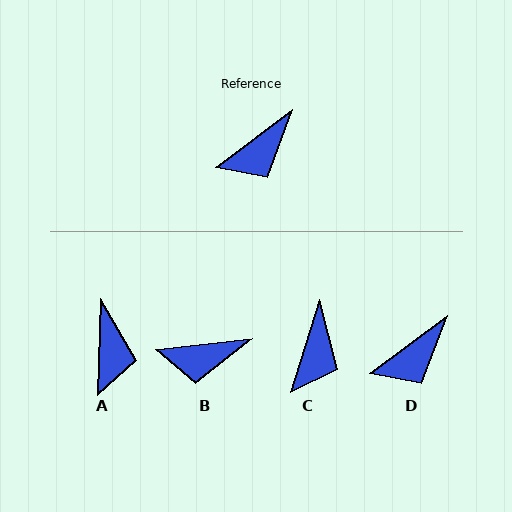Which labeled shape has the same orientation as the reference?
D.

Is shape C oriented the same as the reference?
No, it is off by about 36 degrees.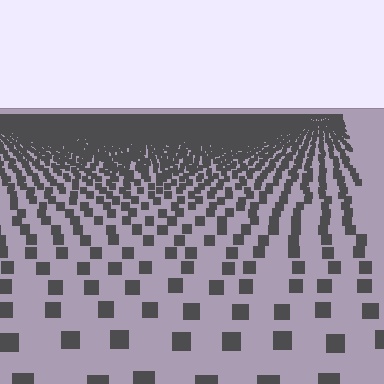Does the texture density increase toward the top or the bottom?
Density increases toward the top.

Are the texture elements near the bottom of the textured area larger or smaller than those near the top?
Larger. Near the bottom, elements are closer to the viewer and appear at a bigger on-screen size.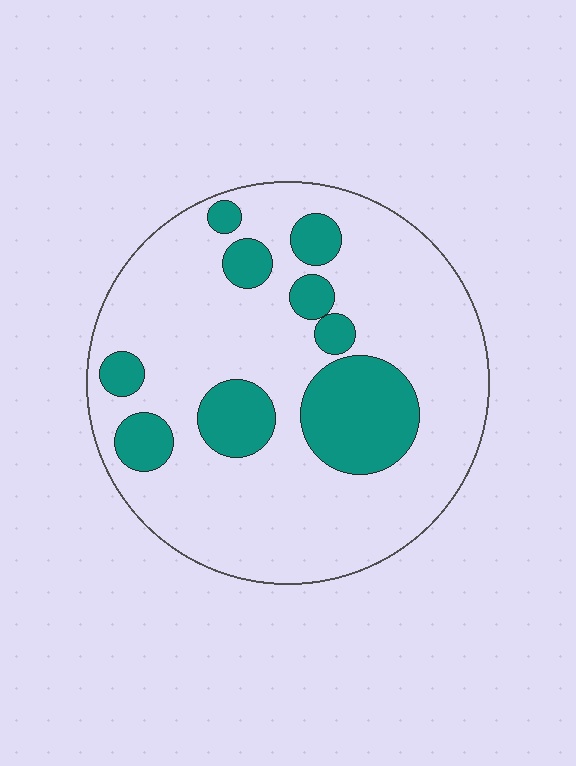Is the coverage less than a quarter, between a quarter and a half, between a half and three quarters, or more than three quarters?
Less than a quarter.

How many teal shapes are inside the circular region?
9.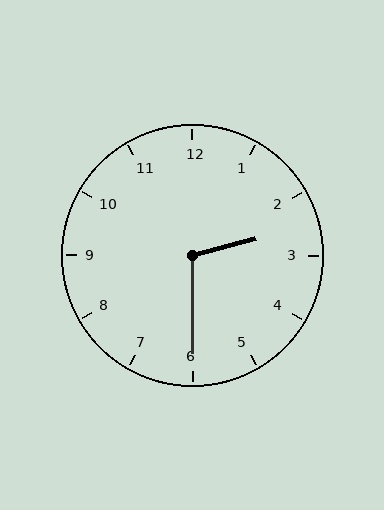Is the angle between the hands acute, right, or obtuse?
It is obtuse.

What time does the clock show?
2:30.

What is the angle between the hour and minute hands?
Approximately 105 degrees.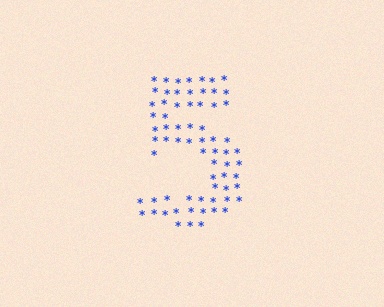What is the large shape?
The large shape is the digit 5.